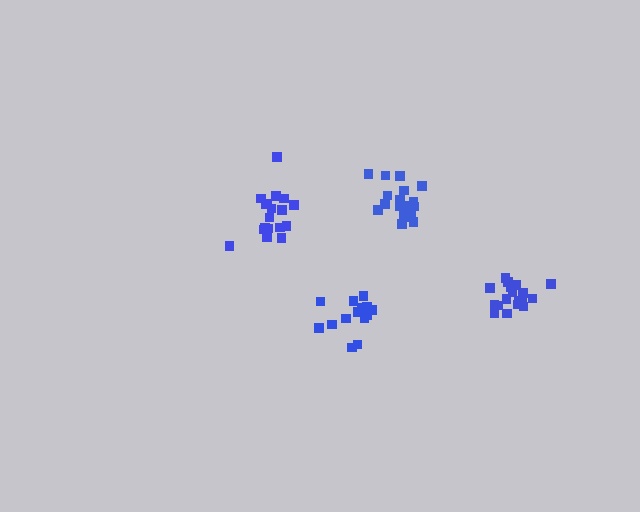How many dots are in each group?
Group 1: 18 dots, Group 2: 19 dots, Group 3: 14 dots, Group 4: 19 dots (70 total).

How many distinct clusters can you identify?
There are 4 distinct clusters.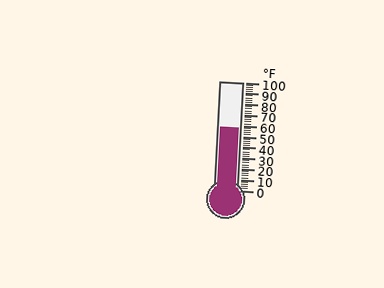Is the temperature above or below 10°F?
The temperature is above 10°F.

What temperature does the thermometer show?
The thermometer shows approximately 58°F.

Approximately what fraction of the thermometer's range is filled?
The thermometer is filled to approximately 60% of its range.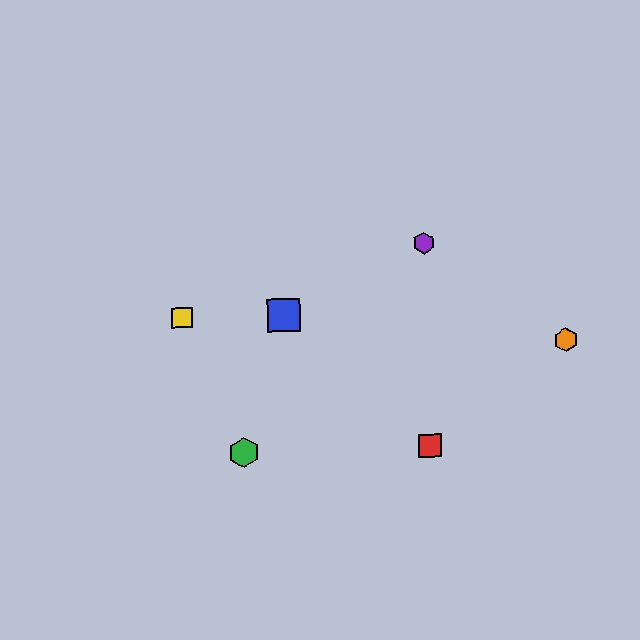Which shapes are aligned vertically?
The red square, the purple hexagon are aligned vertically.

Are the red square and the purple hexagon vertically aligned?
Yes, both are at x≈430.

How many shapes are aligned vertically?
2 shapes (the red square, the purple hexagon) are aligned vertically.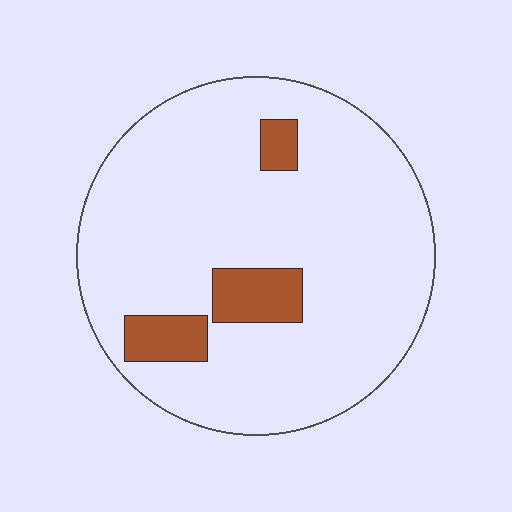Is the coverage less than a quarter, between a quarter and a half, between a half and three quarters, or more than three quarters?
Less than a quarter.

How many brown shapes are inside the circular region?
3.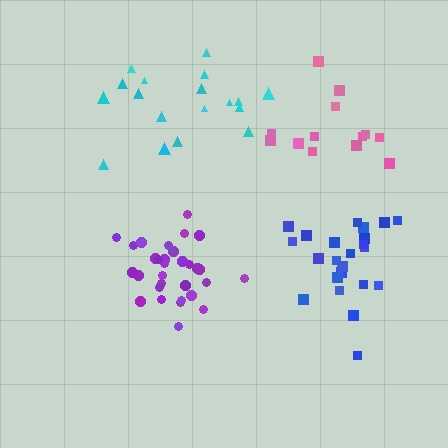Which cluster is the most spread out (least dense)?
Cyan.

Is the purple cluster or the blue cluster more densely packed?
Purple.